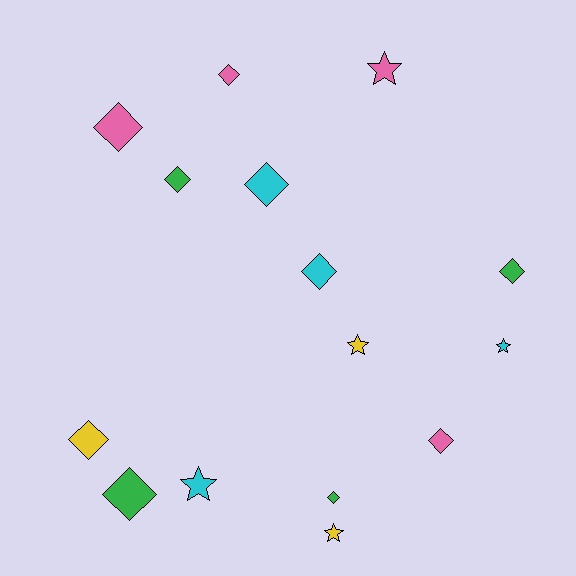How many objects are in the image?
There are 15 objects.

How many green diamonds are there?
There are 4 green diamonds.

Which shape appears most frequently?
Diamond, with 10 objects.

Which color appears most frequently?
Green, with 4 objects.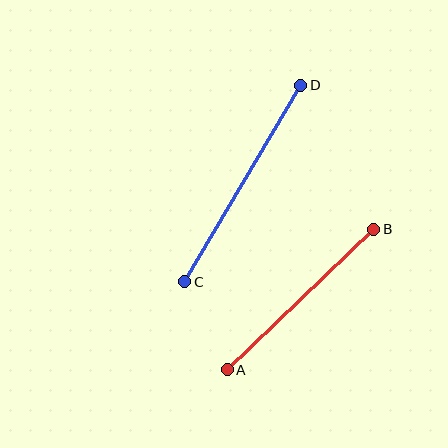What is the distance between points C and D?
The distance is approximately 228 pixels.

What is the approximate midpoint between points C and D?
The midpoint is at approximately (243, 183) pixels.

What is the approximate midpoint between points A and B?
The midpoint is at approximately (300, 299) pixels.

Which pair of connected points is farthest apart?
Points C and D are farthest apart.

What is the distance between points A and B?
The distance is approximately 203 pixels.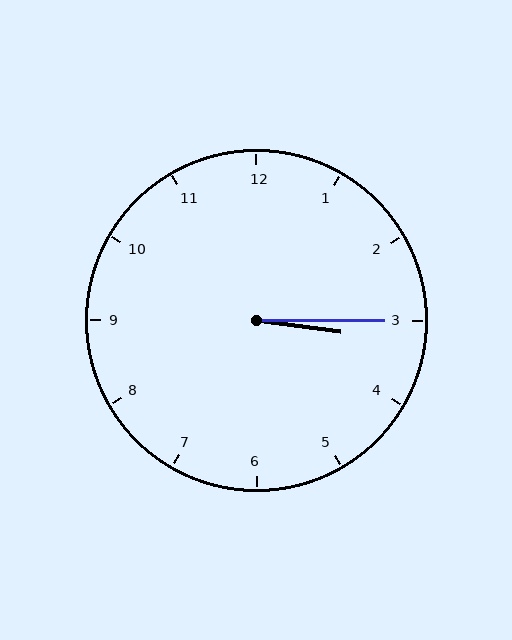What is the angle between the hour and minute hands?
Approximately 8 degrees.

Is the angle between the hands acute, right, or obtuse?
It is acute.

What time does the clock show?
3:15.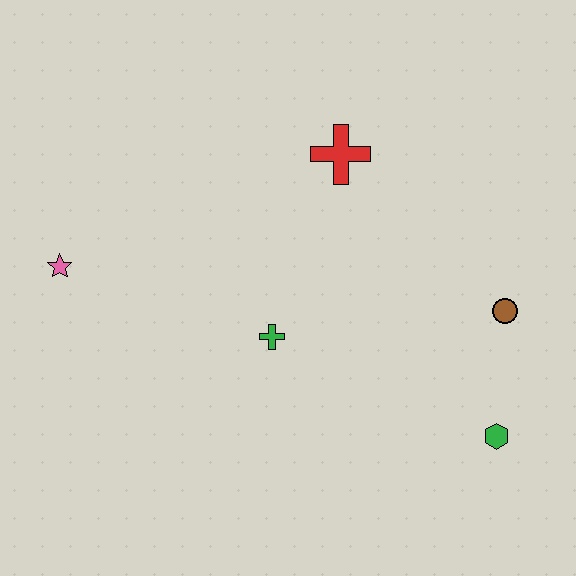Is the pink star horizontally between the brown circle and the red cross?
No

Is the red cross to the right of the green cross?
Yes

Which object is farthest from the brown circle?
The pink star is farthest from the brown circle.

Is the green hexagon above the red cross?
No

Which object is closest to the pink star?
The green cross is closest to the pink star.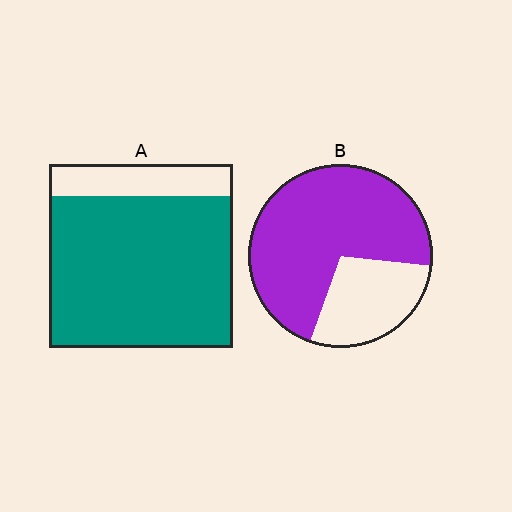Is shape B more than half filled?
Yes.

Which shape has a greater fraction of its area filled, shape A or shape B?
Shape A.